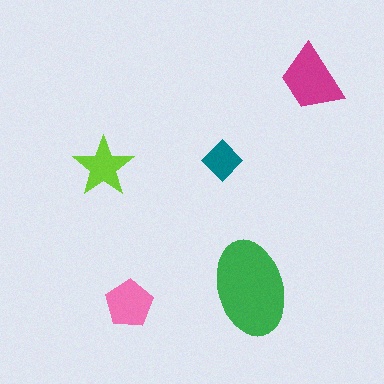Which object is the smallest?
The teal diamond.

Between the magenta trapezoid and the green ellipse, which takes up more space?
The green ellipse.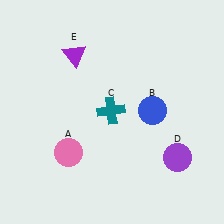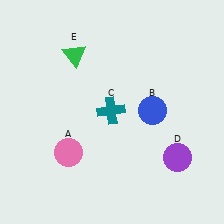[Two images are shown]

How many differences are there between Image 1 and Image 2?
There is 1 difference between the two images.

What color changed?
The triangle (E) changed from purple in Image 1 to green in Image 2.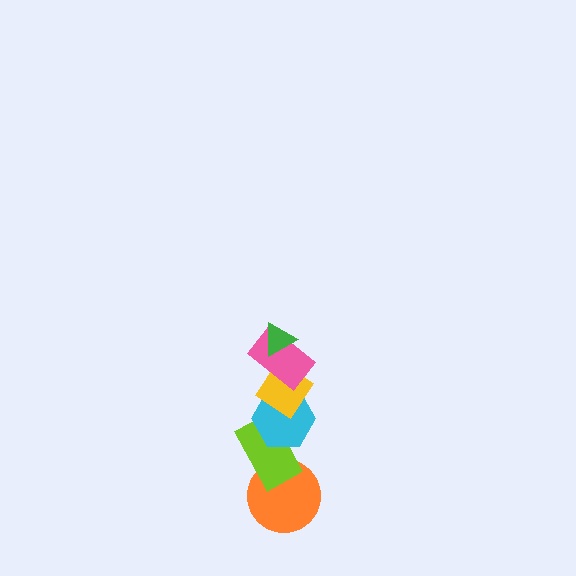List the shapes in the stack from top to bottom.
From top to bottom: the green triangle, the pink rectangle, the yellow diamond, the cyan hexagon, the lime rectangle, the orange circle.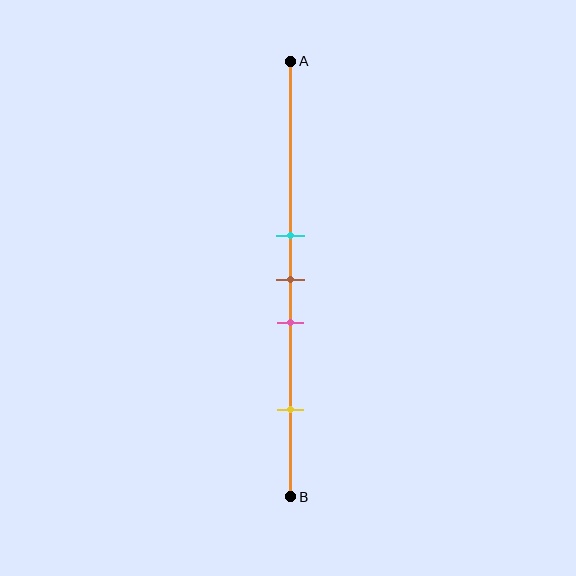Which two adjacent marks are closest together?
The cyan and brown marks are the closest adjacent pair.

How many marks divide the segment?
There are 4 marks dividing the segment.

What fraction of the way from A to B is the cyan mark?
The cyan mark is approximately 40% (0.4) of the way from A to B.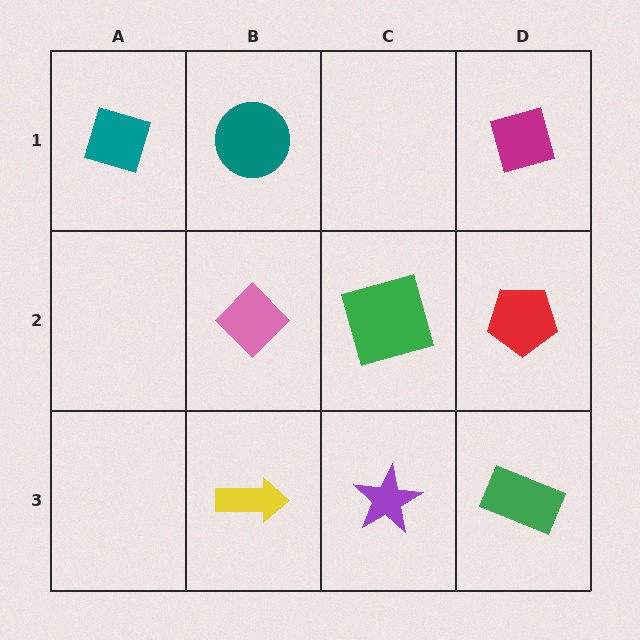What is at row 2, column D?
A red pentagon.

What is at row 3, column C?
A purple star.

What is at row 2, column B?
A pink diamond.